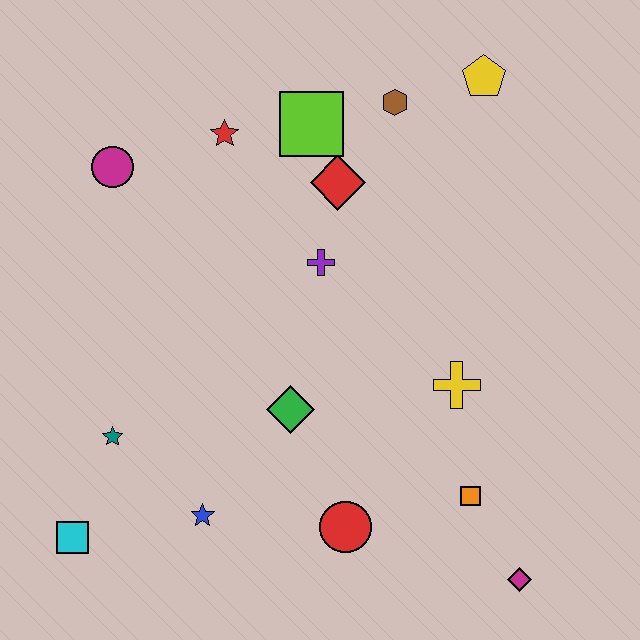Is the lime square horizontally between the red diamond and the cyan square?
Yes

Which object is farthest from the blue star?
The yellow pentagon is farthest from the blue star.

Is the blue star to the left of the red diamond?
Yes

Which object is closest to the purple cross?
The red diamond is closest to the purple cross.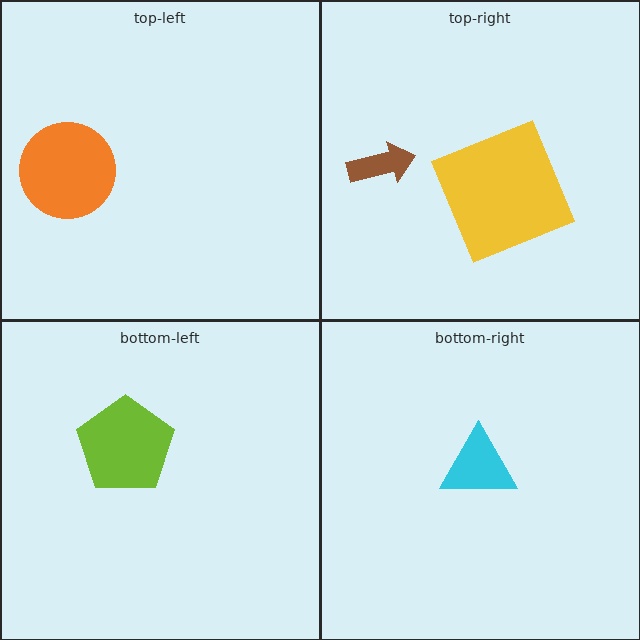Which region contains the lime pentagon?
The bottom-left region.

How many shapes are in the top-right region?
2.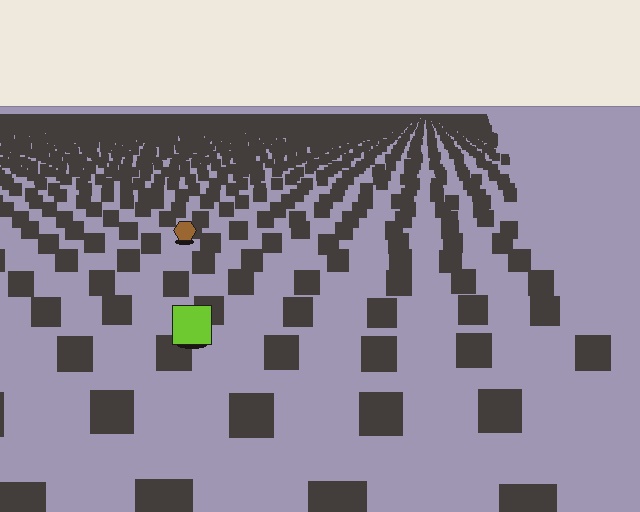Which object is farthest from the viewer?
The brown hexagon is farthest from the viewer. It appears smaller and the ground texture around it is denser.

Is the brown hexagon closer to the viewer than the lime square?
No. The lime square is closer — you can tell from the texture gradient: the ground texture is coarser near it.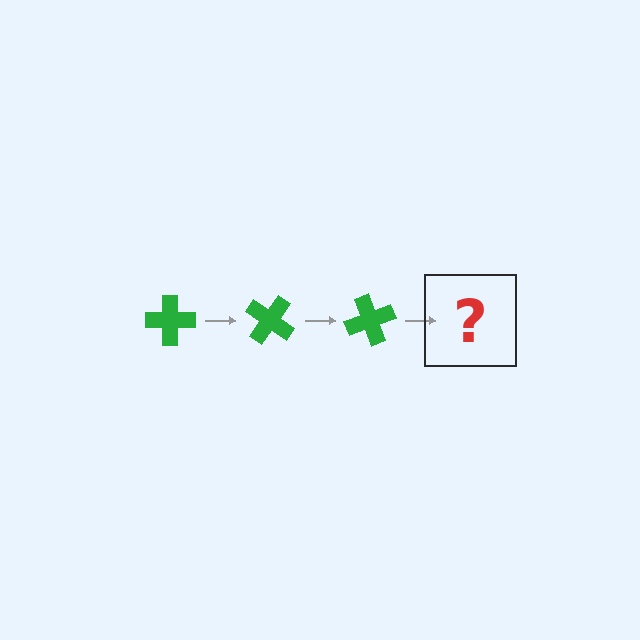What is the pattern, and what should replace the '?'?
The pattern is that the cross rotates 35 degrees each step. The '?' should be a green cross rotated 105 degrees.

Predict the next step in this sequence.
The next step is a green cross rotated 105 degrees.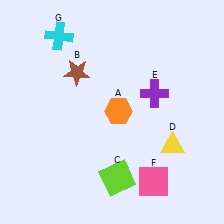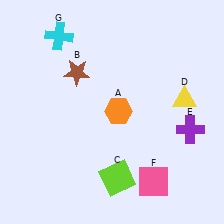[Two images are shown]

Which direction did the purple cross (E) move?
The purple cross (E) moved down.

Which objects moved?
The objects that moved are: the yellow triangle (D), the purple cross (E).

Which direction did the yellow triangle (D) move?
The yellow triangle (D) moved up.